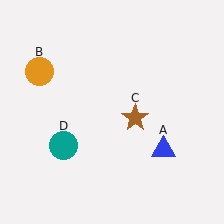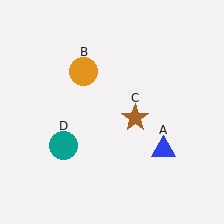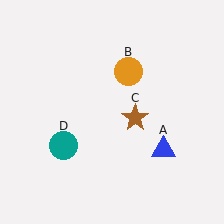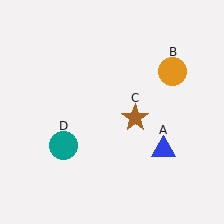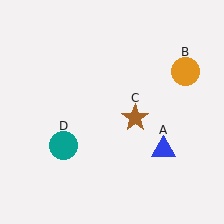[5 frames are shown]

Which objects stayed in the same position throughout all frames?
Blue triangle (object A) and brown star (object C) and teal circle (object D) remained stationary.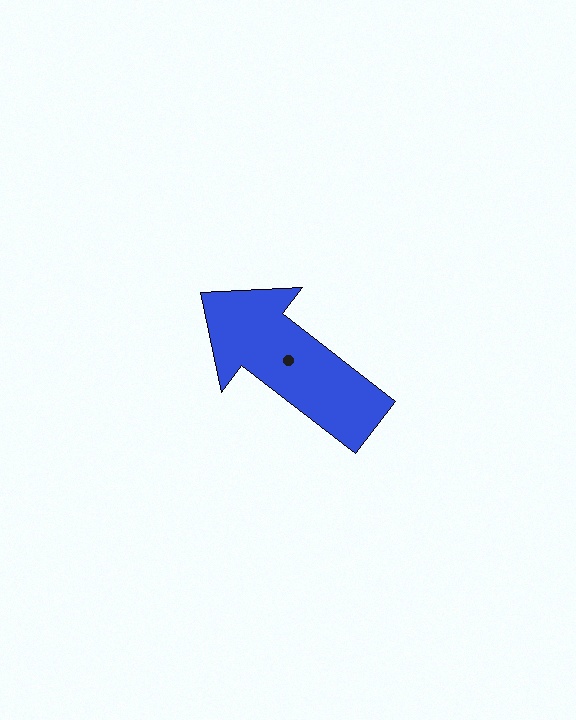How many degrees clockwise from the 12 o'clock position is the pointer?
Approximately 308 degrees.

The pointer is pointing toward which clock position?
Roughly 10 o'clock.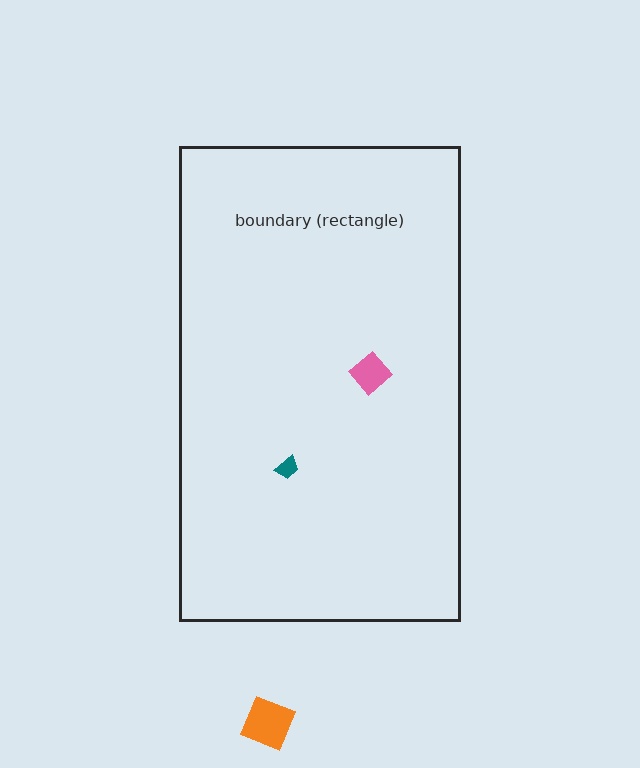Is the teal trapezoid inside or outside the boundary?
Inside.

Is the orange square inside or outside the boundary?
Outside.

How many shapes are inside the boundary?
2 inside, 1 outside.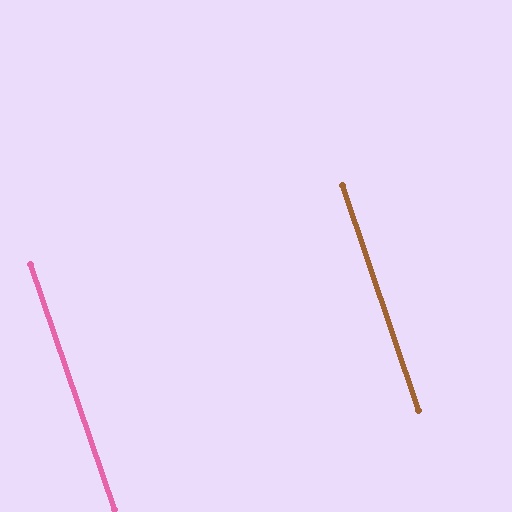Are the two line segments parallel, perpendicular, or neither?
Parallel — their directions differ by only 0.2°.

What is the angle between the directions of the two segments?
Approximately 0 degrees.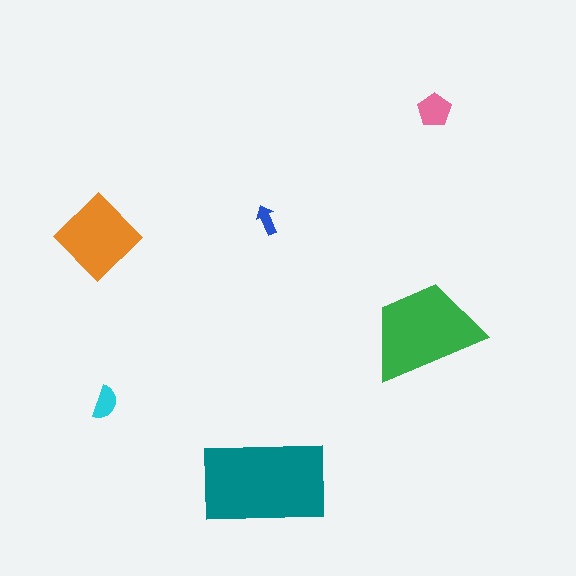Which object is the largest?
The teal rectangle.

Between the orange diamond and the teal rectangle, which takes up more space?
The teal rectangle.